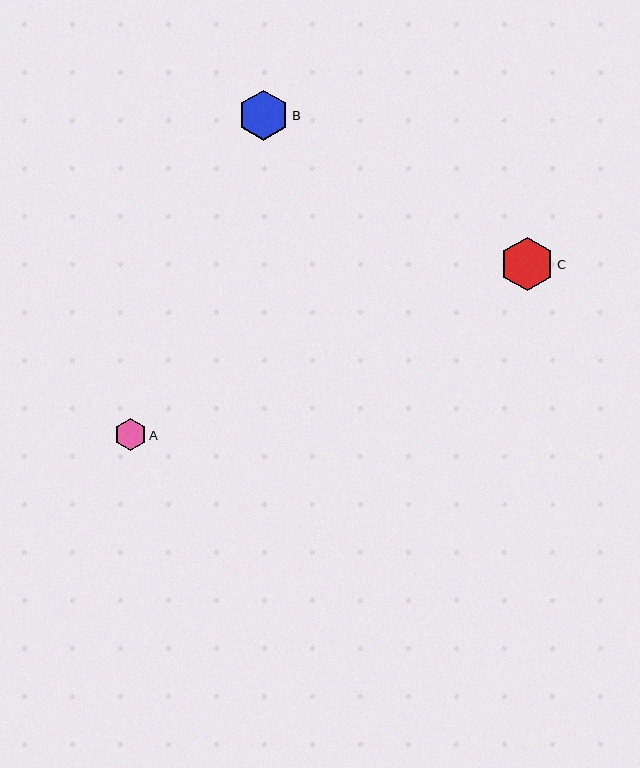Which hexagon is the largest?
Hexagon C is the largest with a size of approximately 53 pixels.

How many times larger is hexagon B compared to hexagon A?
Hexagon B is approximately 1.5 times the size of hexagon A.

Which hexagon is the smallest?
Hexagon A is the smallest with a size of approximately 32 pixels.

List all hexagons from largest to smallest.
From largest to smallest: C, B, A.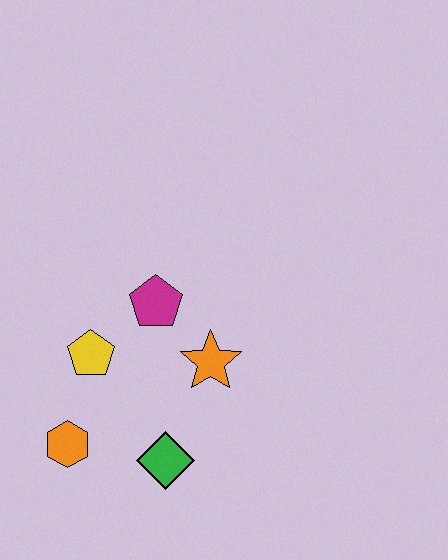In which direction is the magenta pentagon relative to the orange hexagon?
The magenta pentagon is above the orange hexagon.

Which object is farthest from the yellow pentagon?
The green diamond is farthest from the yellow pentagon.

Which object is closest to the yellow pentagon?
The magenta pentagon is closest to the yellow pentagon.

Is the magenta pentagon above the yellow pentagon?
Yes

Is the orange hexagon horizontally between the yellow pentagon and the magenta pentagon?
No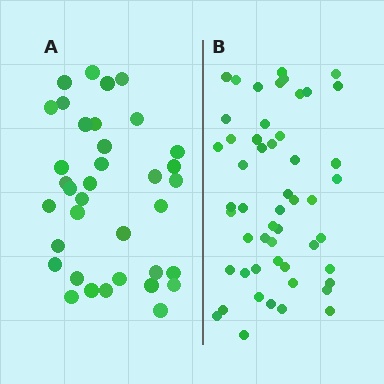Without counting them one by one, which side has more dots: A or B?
Region B (the right region) has more dots.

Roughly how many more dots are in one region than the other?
Region B has approximately 15 more dots than region A.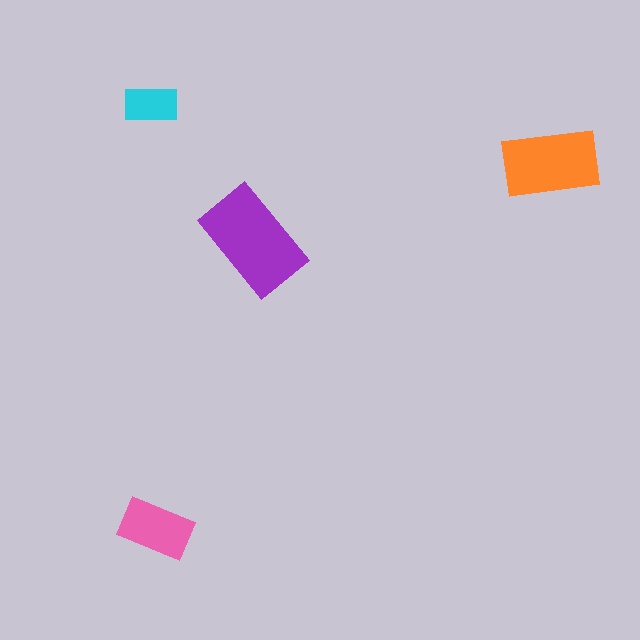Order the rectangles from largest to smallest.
the purple one, the orange one, the pink one, the cyan one.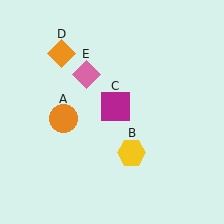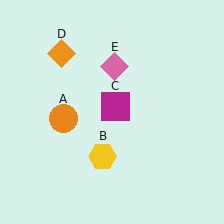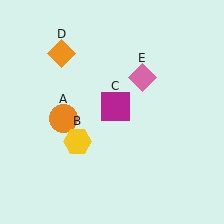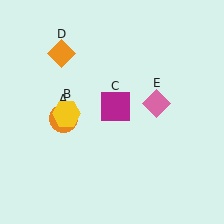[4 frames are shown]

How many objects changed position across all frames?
2 objects changed position: yellow hexagon (object B), pink diamond (object E).